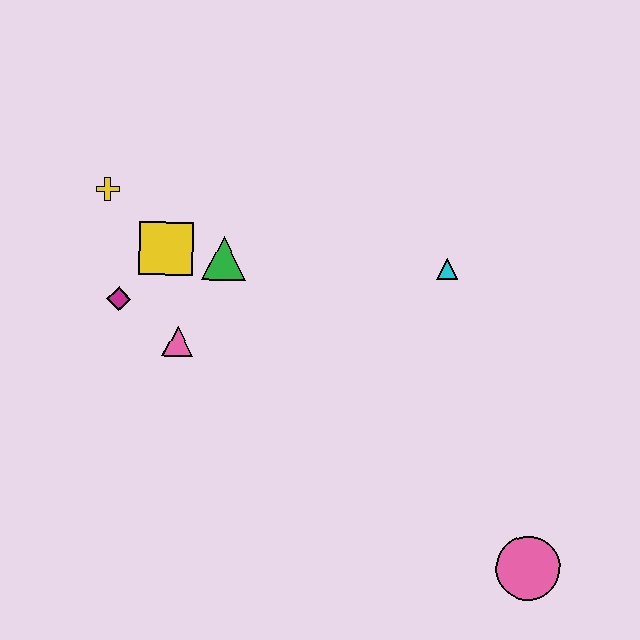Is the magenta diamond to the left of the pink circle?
Yes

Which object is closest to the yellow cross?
The yellow square is closest to the yellow cross.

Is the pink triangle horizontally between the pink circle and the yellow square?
Yes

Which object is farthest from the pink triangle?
The pink circle is farthest from the pink triangle.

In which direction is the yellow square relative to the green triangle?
The yellow square is to the left of the green triangle.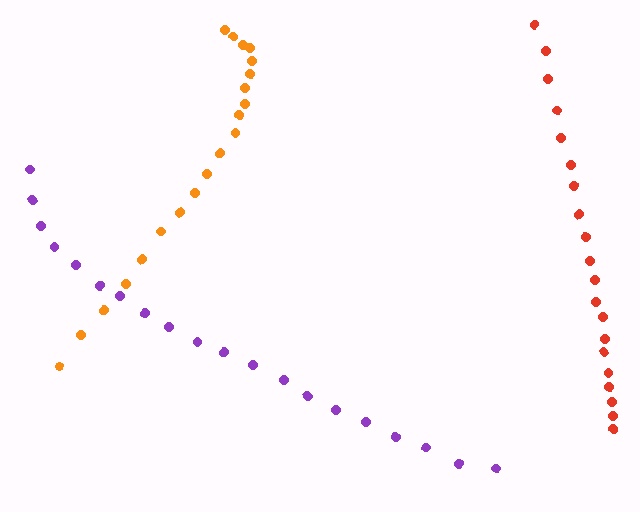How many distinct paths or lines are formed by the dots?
There are 3 distinct paths.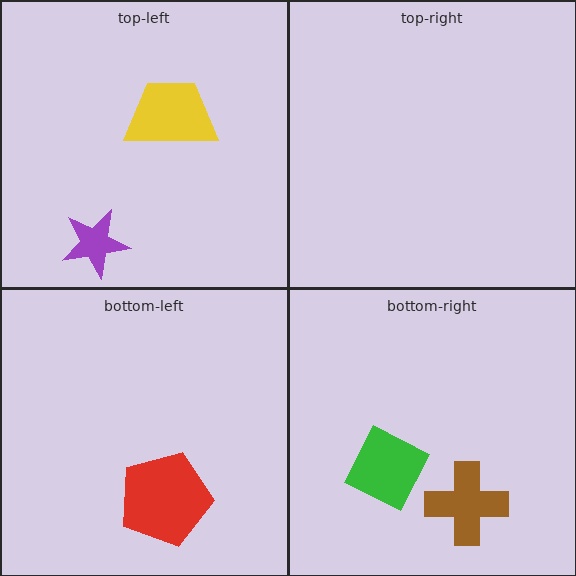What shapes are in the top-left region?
The purple star, the yellow trapezoid.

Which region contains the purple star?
The top-left region.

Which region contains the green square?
The bottom-right region.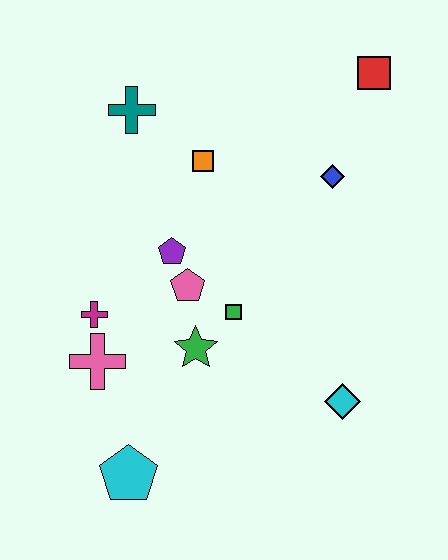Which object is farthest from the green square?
The red square is farthest from the green square.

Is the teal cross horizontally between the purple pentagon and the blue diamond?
No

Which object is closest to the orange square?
The teal cross is closest to the orange square.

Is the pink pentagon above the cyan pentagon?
Yes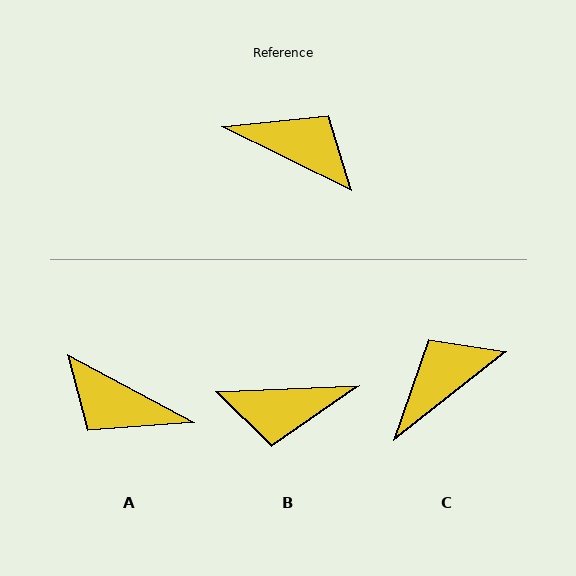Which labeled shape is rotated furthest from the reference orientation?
A, about 178 degrees away.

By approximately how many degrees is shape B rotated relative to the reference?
Approximately 151 degrees clockwise.